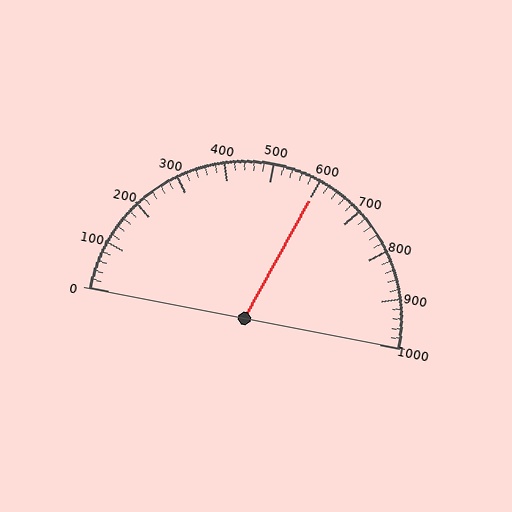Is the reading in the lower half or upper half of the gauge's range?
The reading is in the upper half of the range (0 to 1000).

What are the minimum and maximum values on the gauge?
The gauge ranges from 0 to 1000.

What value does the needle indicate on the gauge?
The needle indicates approximately 600.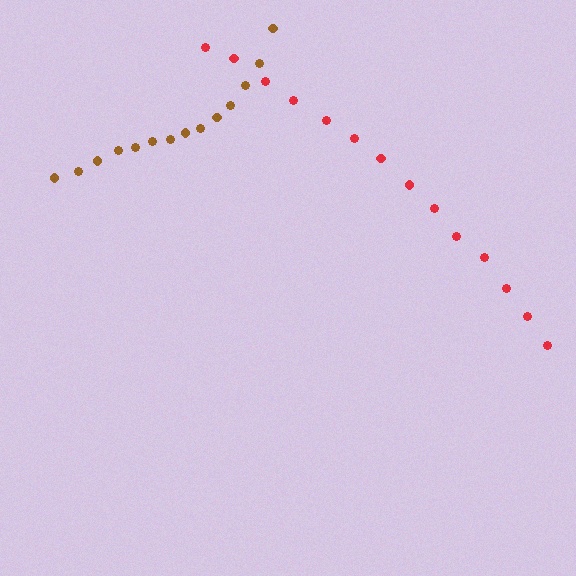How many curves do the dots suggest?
There are 2 distinct paths.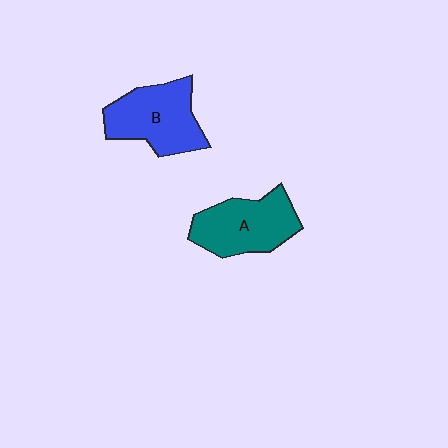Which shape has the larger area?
Shape B (blue).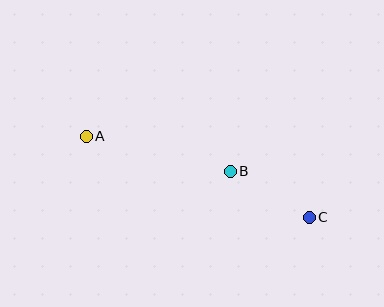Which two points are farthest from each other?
Points A and C are farthest from each other.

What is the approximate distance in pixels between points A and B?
The distance between A and B is approximately 148 pixels.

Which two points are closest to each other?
Points B and C are closest to each other.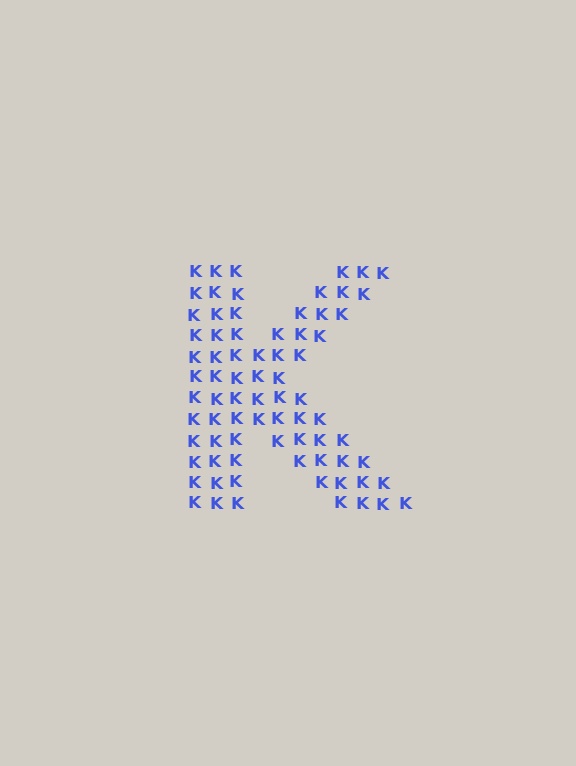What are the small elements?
The small elements are letter K's.